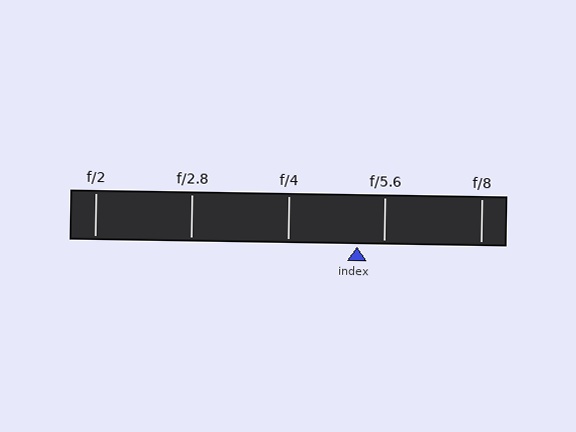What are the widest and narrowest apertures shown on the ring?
The widest aperture shown is f/2 and the narrowest is f/8.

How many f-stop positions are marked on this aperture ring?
There are 5 f-stop positions marked.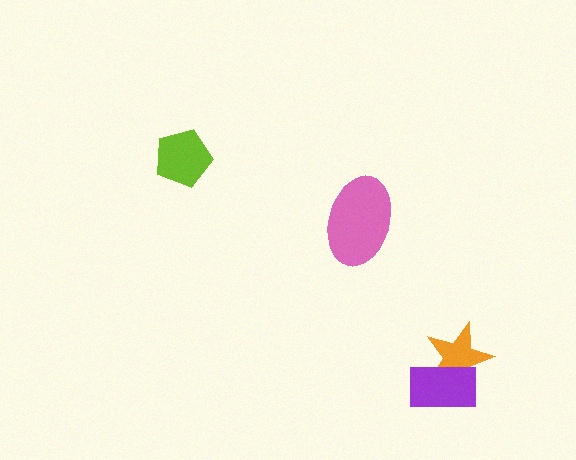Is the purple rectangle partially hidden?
No, no other shape covers it.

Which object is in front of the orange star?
The purple rectangle is in front of the orange star.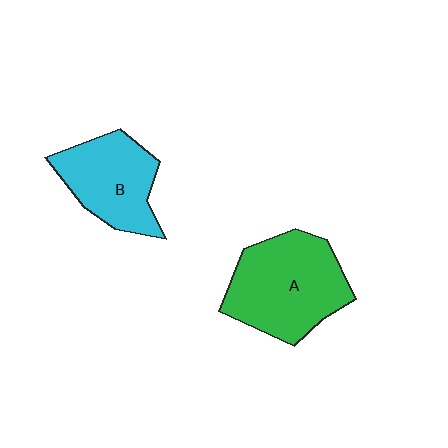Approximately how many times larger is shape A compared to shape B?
Approximately 1.3 times.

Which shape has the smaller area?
Shape B (cyan).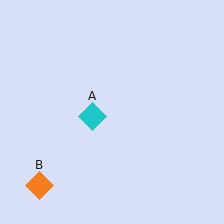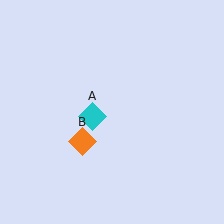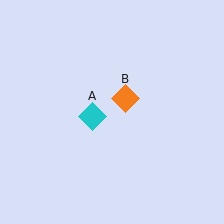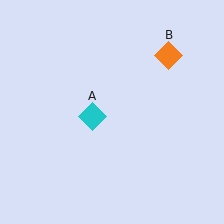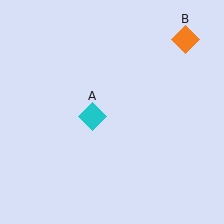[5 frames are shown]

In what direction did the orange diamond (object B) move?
The orange diamond (object B) moved up and to the right.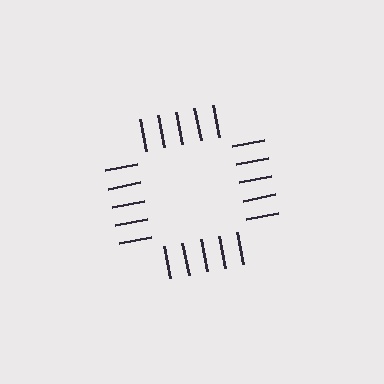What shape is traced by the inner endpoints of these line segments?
An illusory square — the line segments terminate on its edges but no continuous stroke is drawn.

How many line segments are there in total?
20 — 5 along each of the 4 edges.